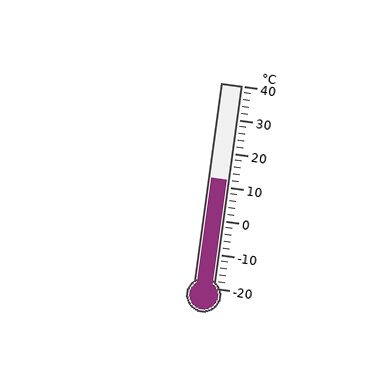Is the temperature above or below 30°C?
The temperature is below 30°C.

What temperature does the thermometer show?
The thermometer shows approximately 12°C.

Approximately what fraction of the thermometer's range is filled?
The thermometer is filled to approximately 55% of its range.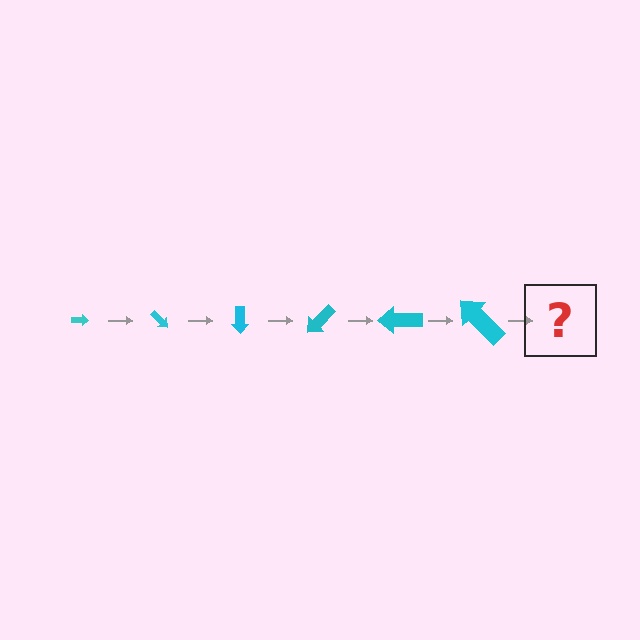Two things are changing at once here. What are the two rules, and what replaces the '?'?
The two rules are that the arrow grows larger each step and it rotates 45 degrees each step. The '?' should be an arrow, larger than the previous one and rotated 270 degrees from the start.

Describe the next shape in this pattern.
It should be an arrow, larger than the previous one and rotated 270 degrees from the start.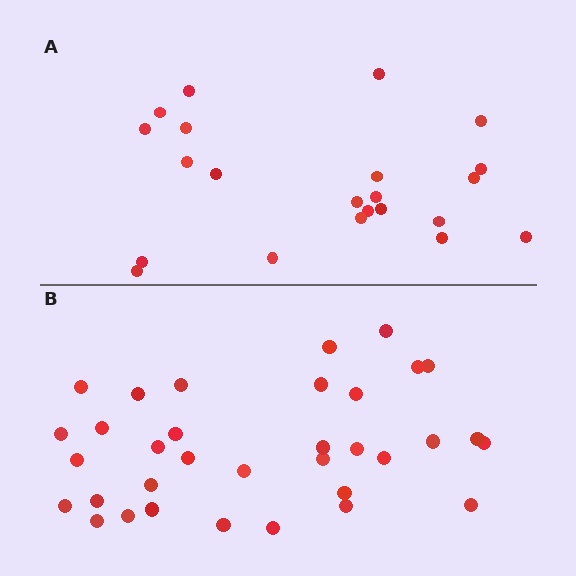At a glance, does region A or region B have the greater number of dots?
Region B (the bottom region) has more dots.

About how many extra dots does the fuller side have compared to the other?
Region B has roughly 12 or so more dots than region A.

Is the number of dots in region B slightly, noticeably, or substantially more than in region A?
Region B has substantially more. The ratio is roughly 1.5 to 1.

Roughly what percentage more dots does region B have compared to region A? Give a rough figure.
About 55% more.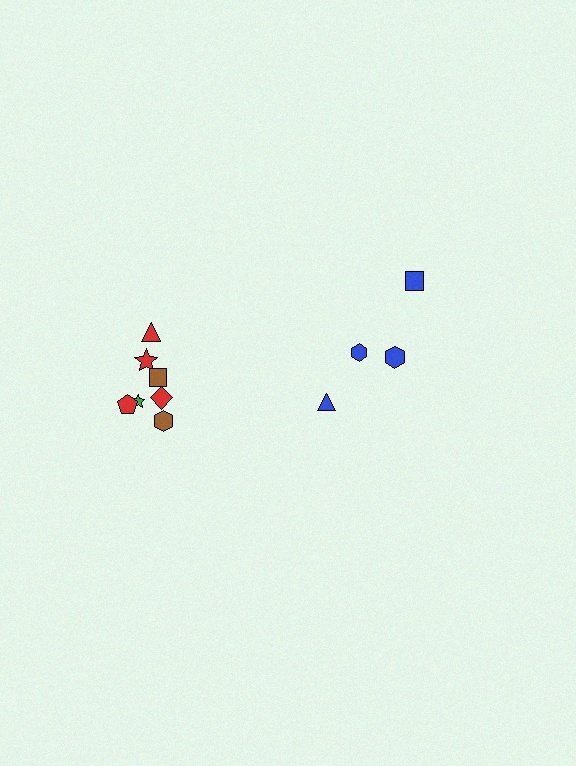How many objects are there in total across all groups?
There are 11 objects.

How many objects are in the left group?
There are 7 objects.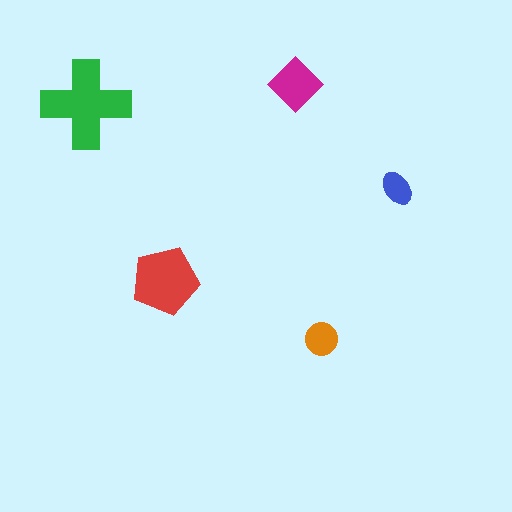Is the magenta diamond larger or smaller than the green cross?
Smaller.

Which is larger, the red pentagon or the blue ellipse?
The red pentagon.